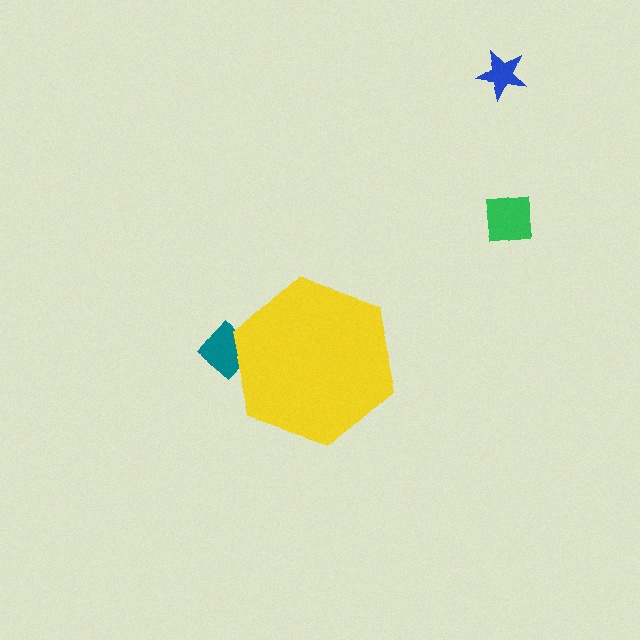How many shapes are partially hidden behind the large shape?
1 shape is partially hidden.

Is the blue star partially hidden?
No, the blue star is fully visible.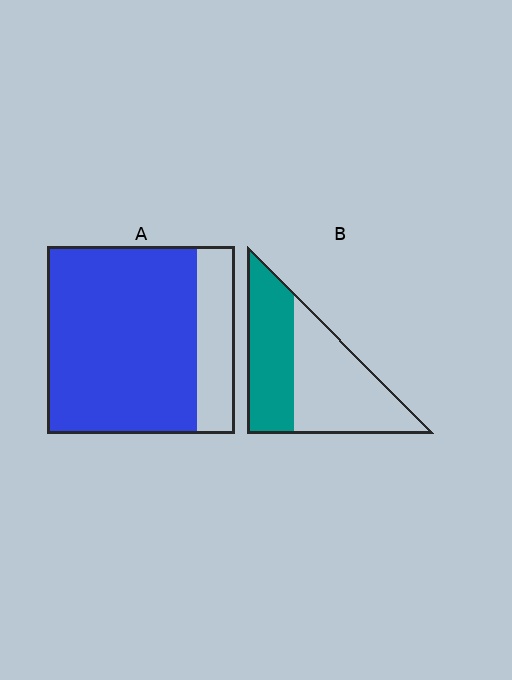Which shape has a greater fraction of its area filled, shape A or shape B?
Shape A.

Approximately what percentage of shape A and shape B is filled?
A is approximately 80% and B is approximately 45%.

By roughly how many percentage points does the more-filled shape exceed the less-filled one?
By roughly 35 percentage points (A over B).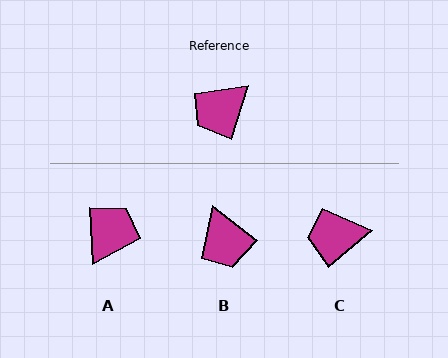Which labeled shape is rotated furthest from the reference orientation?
A, about 160 degrees away.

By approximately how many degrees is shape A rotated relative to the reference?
Approximately 160 degrees clockwise.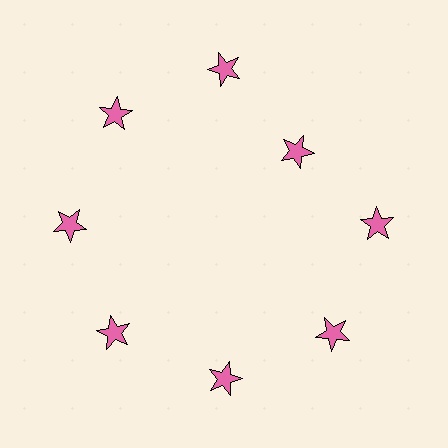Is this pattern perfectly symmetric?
No. The 8 pink stars are arranged in a ring, but one element near the 2 o'clock position is pulled inward toward the center, breaking the 8-fold rotational symmetry.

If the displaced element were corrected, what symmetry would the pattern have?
It would have 8-fold rotational symmetry — the pattern would map onto itself every 45 degrees.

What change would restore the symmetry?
The symmetry would be restored by moving it outward, back onto the ring so that all 8 stars sit at equal angles and equal distance from the center.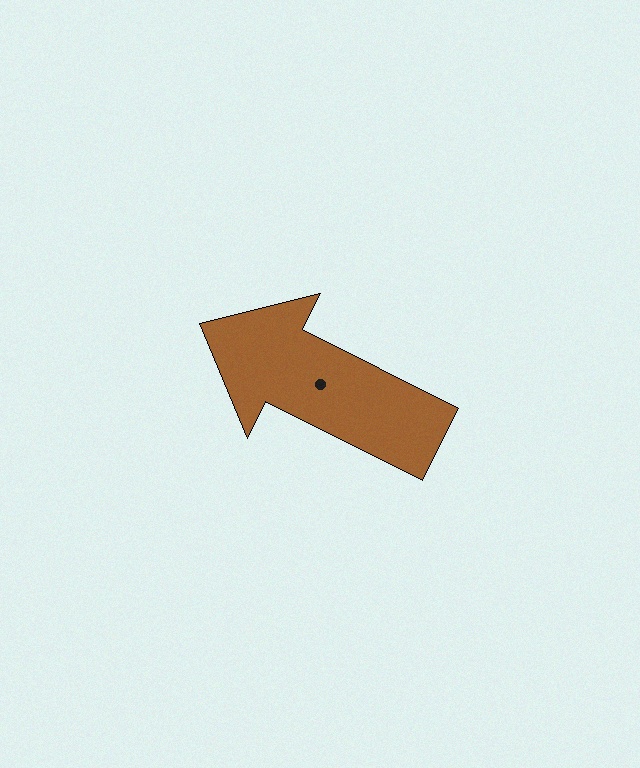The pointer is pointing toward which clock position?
Roughly 10 o'clock.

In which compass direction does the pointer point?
Northwest.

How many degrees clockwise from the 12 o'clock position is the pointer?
Approximately 297 degrees.